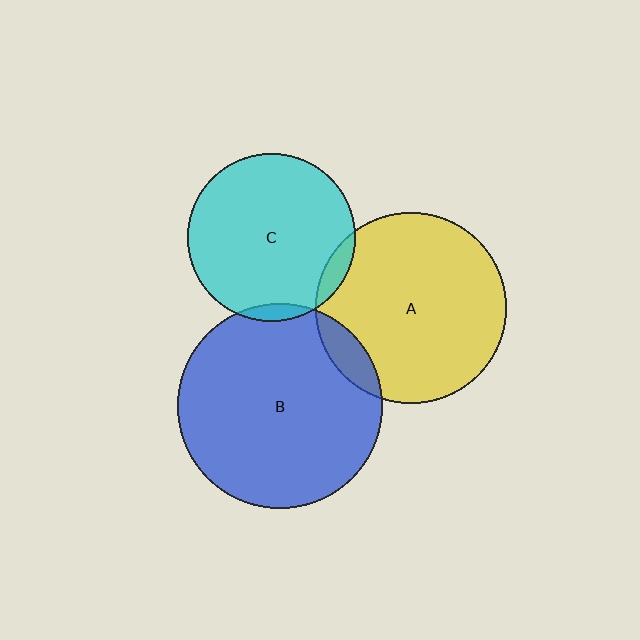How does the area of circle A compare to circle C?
Approximately 1.3 times.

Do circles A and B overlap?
Yes.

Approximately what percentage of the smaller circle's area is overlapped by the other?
Approximately 10%.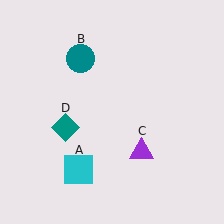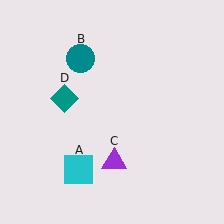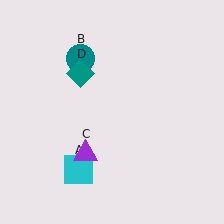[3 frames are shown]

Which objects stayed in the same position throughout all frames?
Cyan square (object A) and teal circle (object B) remained stationary.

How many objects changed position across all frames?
2 objects changed position: purple triangle (object C), teal diamond (object D).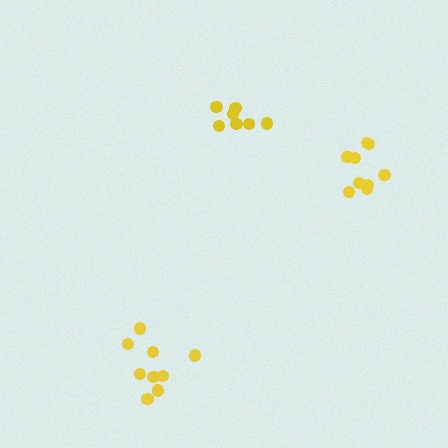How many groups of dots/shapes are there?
There are 3 groups.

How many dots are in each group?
Group 1: 9 dots, Group 2: 7 dots, Group 3: 10 dots (26 total).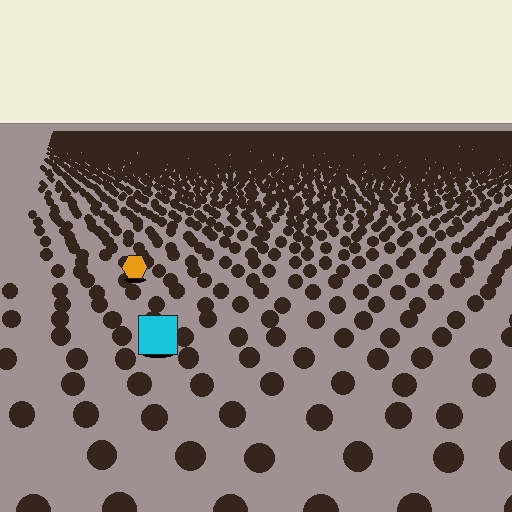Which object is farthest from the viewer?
The orange hexagon is farthest from the viewer. It appears smaller and the ground texture around it is denser.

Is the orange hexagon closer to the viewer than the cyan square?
No. The cyan square is closer — you can tell from the texture gradient: the ground texture is coarser near it.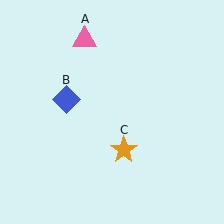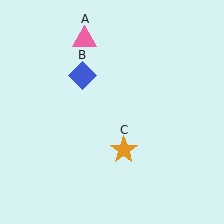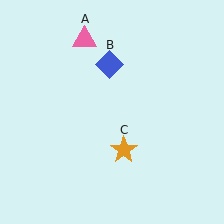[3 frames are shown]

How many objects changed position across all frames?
1 object changed position: blue diamond (object B).